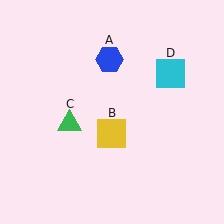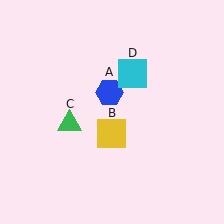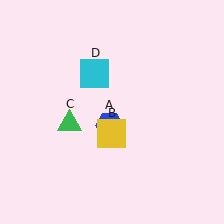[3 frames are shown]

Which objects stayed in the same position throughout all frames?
Yellow square (object B) and green triangle (object C) remained stationary.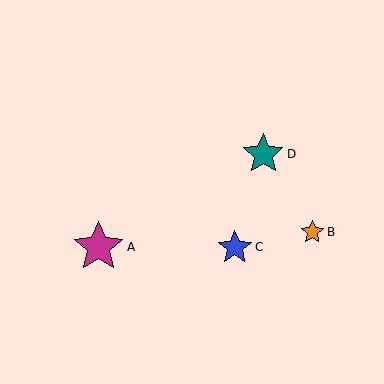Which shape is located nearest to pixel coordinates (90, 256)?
The magenta star (labeled A) at (99, 247) is nearest to that location.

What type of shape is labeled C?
Shape C is a blue star.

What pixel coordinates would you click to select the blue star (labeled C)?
Click at (235, 247) to select the blue star C.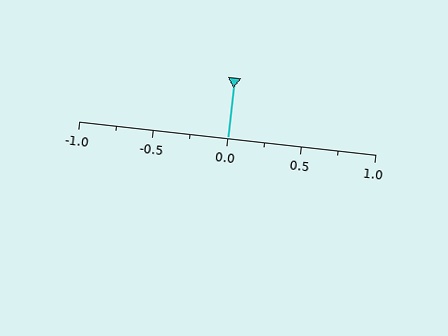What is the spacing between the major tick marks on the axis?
The major ticks are spaced 0.5 apart.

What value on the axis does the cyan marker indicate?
The marker indicates approximately 0.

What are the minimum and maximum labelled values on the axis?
The axis runs from -1.0 to 1.0.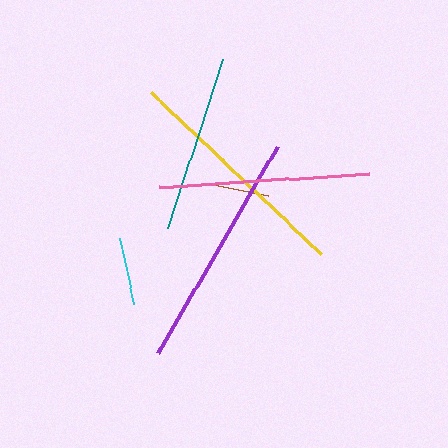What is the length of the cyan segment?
The cyan segment is approximately 67 pixels long.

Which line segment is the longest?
The purple line is the longest at approximately 238 pixels.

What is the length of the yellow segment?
The yellow segment is approximately 235 pixels long.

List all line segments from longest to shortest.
From longest to shortest: purple, yellow, pink, teal, cyan, brown.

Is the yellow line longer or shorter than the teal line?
The yellow line is longer than the teal line.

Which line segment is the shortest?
The brown line is the shortest at approximately 61 pixels.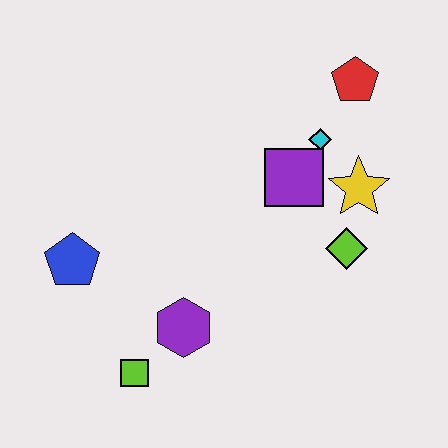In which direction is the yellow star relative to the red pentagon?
The yellow star is below the red pentagon.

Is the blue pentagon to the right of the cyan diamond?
No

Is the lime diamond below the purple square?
Yes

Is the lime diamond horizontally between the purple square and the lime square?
No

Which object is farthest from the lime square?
The red pentagon is farthest from the lime square.